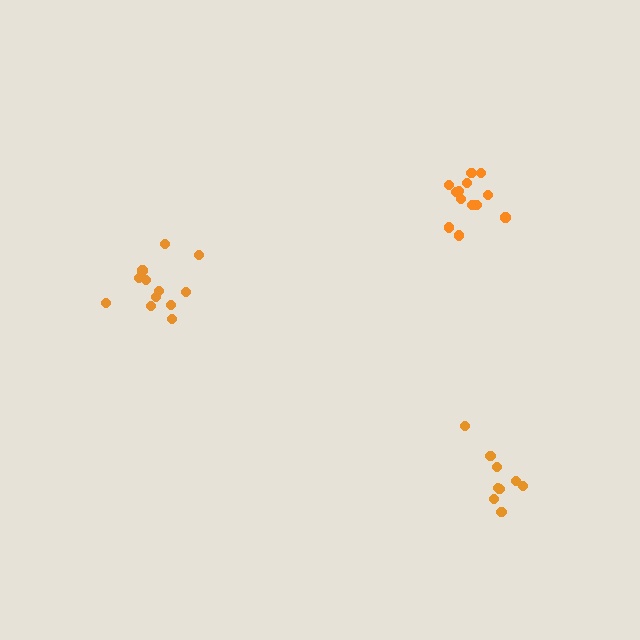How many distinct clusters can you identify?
There are 3 distinct clusters.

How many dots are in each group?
Group 1: 12 dots, Group 2: 9 dots, Group 3: 13 dots (34 total).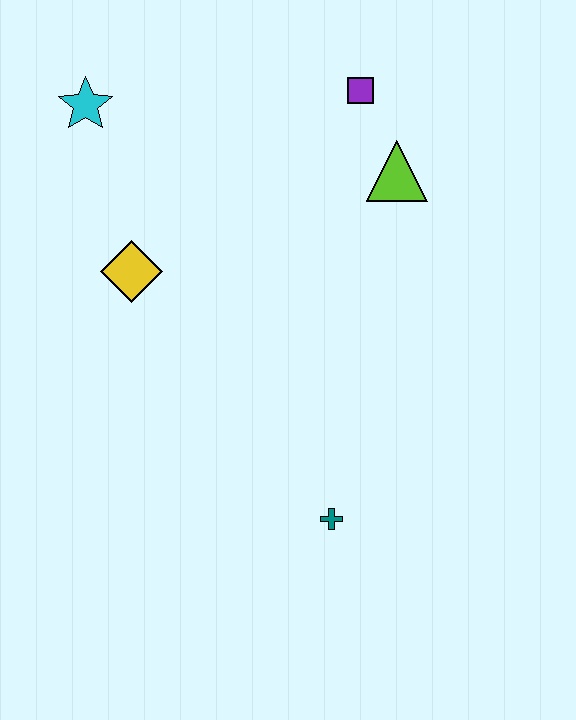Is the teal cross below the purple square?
Yes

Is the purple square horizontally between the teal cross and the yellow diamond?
No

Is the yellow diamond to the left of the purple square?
Yes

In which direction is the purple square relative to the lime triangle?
The purple square is above the lime triangle.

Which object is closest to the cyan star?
The yellow diamond is closest to the cyan star.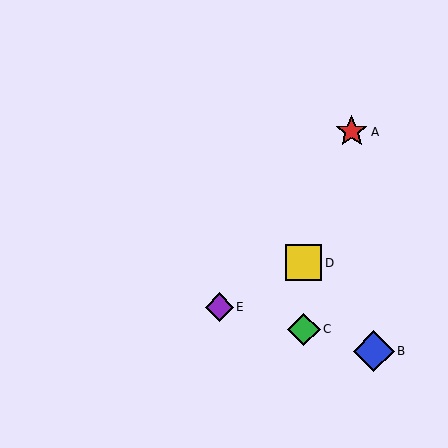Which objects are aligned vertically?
Objects C, D are aligned vertically.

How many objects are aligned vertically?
2 objects (C, D) are aligned vertically.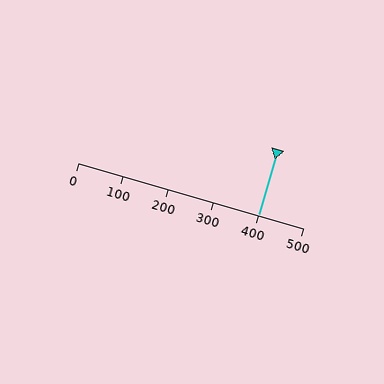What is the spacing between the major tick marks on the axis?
The major ticks are spaced 100 apart.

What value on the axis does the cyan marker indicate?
The marker indicates approximately 400.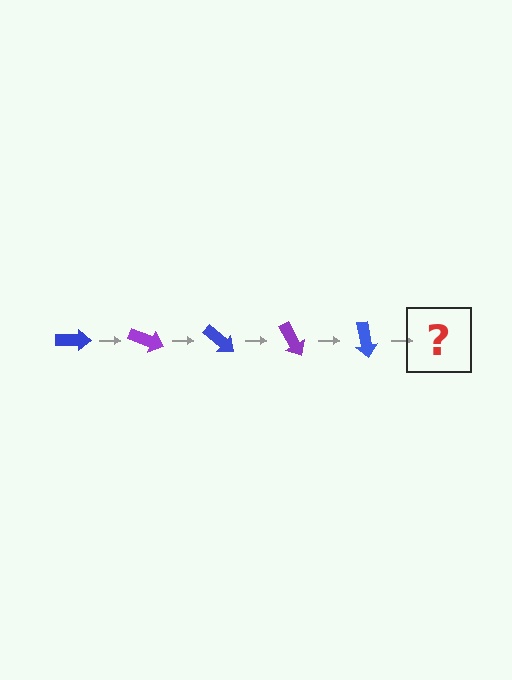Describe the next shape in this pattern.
It should be a purple arrow, rotated 100 degrees from the start.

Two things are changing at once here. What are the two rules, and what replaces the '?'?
The two rules are that it rotates 20 degrees each step and the color cycles through blue and purple. The '?' should be a purple arrow, rotated 100 degrees from the start.